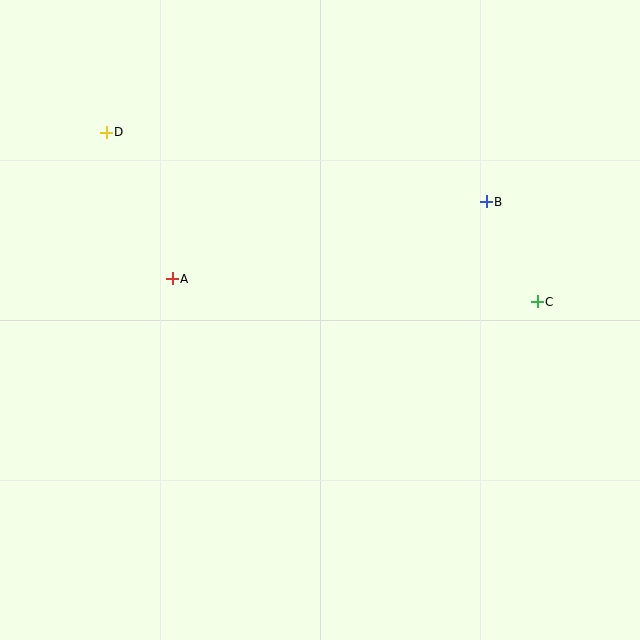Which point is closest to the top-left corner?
Point D is closest to the top-left corner.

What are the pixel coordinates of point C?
Point C is at (537, 302).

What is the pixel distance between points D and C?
The distance between D and C is 463 pixels.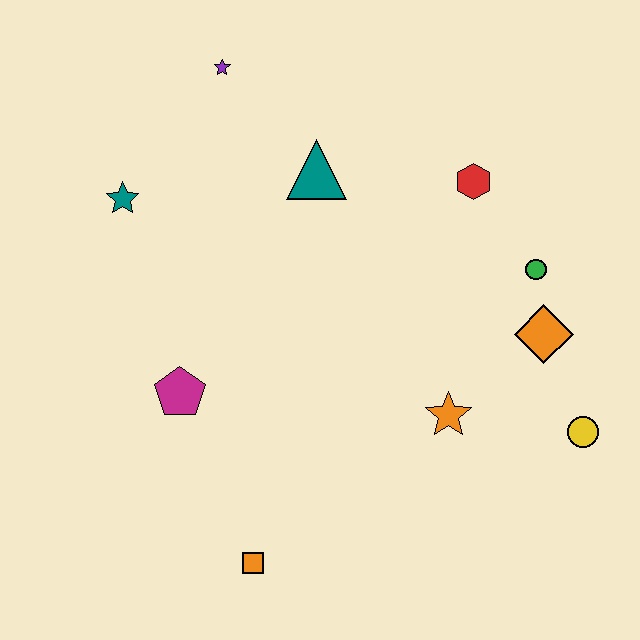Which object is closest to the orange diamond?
The green circle is closest to the orange diamond.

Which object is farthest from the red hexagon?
The orange square is farthest from the red hexagon.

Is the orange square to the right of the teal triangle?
No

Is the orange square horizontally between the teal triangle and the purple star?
Yes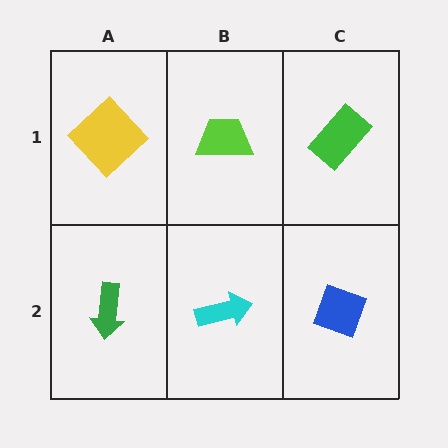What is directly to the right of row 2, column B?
A blue diamond.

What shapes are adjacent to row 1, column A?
A green arrow (row 2, column A), a lime trapezoid (row 1, column B).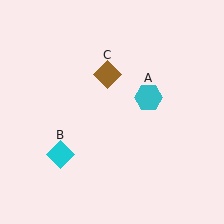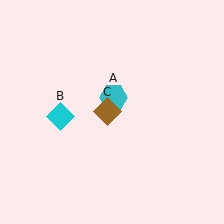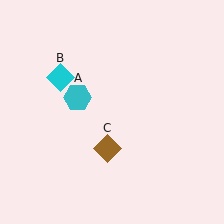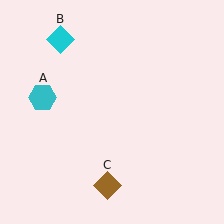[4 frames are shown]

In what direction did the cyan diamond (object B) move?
The cyan diamond (object B) moved up.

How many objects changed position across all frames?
3 objects changed position: cyan hexagon (object A), cyan diamond (object B), brown diamond (object C).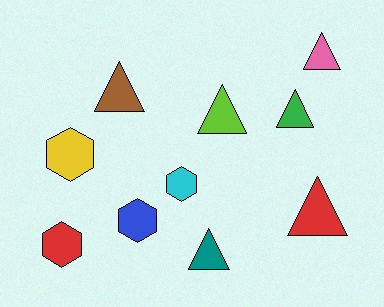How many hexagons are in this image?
There are 4 hexagons.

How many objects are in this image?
There are 10 objects.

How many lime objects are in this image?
There is 1 lime object.